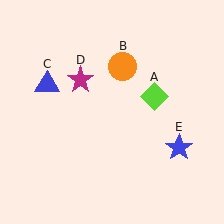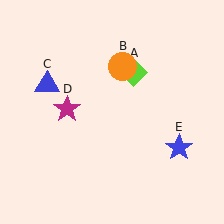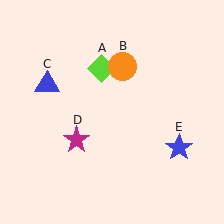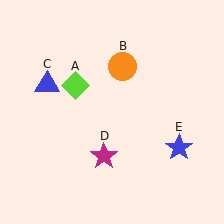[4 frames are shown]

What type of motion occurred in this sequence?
The lime diamond (object A), magenta star (object D) rotated counterclockwise around the center of the scene.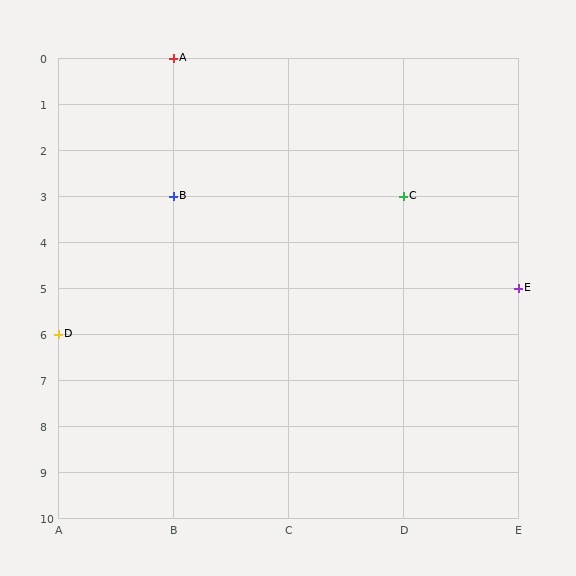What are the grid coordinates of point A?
Point A is at grid coordinates (B, 0).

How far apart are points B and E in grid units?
Points B and E are 3 columns and 2 rows apart (about 3.6 grid units diagonally).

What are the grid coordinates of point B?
Point B is at grid coordinates (B, 3).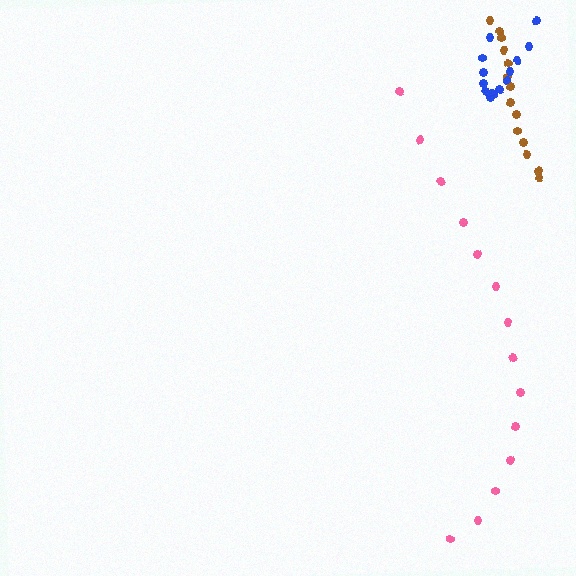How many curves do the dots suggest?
There are 3 distinct paths.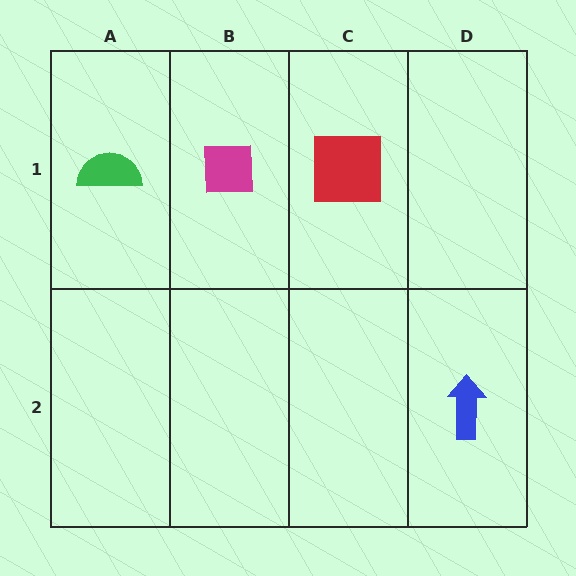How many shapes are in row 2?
1 shape.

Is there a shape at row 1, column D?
No, that cell is empty.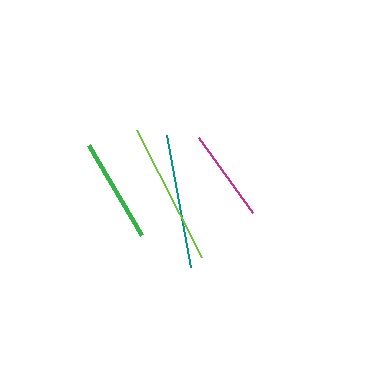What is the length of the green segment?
The green segment is approximately 105 pixels long.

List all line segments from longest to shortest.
From longest to shortest: lime, teal, green, magenta.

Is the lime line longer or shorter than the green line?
The lime line is longer than the green line.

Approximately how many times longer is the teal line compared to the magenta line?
The teal line is approximately 1.4 times the length of the magenta line.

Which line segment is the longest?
The lime line is the longest at approximately 143 pixels.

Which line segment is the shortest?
The magenta line is the shortest at approximately 92 pixels.